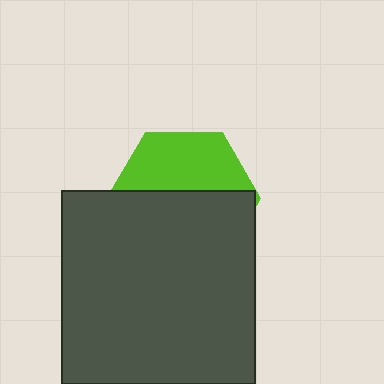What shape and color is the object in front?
The object in front is a dark gray square.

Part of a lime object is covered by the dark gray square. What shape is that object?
It is a hexagon.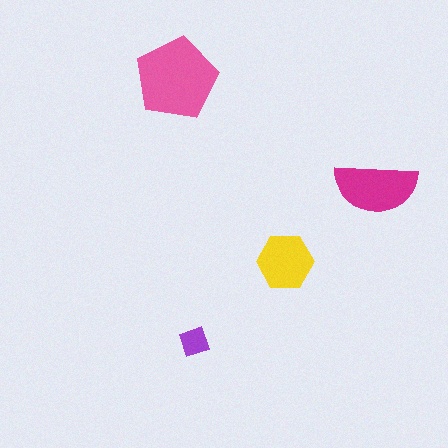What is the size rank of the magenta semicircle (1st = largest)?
2nd.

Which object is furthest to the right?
The magenta semicircle is rightmost.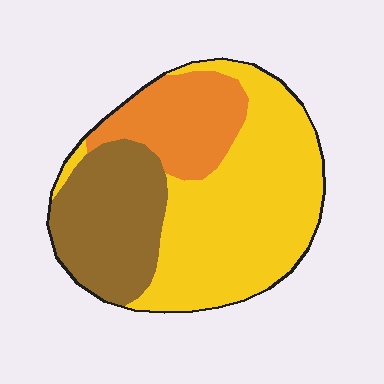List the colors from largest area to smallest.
From largest to smallest: yellow, brown, orange.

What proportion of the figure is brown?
Brown takes up about one quarter (1/4) of the figure.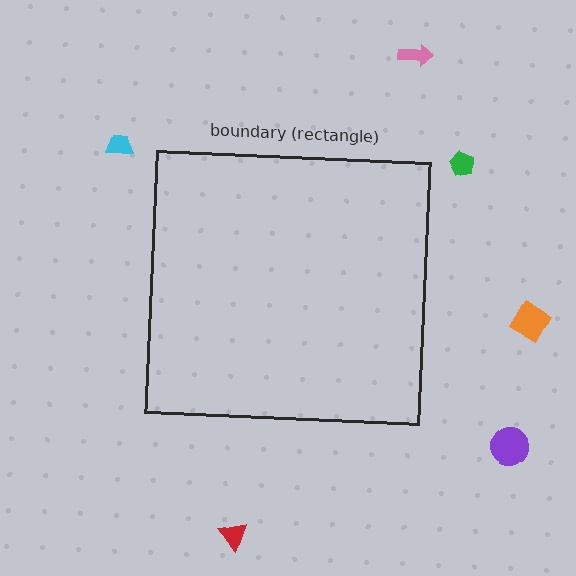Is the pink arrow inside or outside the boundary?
Outside.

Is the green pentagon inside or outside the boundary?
Outside.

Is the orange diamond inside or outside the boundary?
Outside.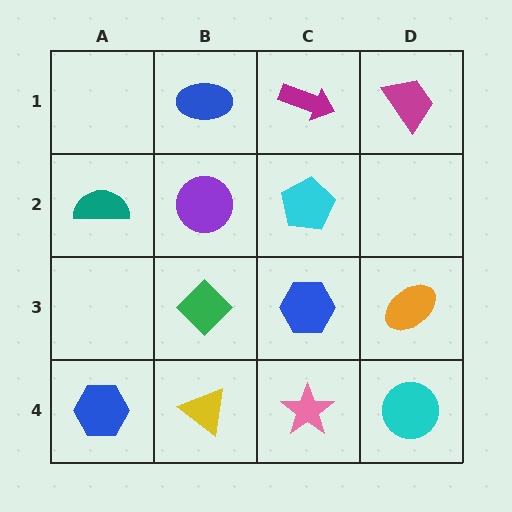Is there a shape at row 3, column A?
No, that cell is empty.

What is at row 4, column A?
A blue hexagon.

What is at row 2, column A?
A teal semicircle.